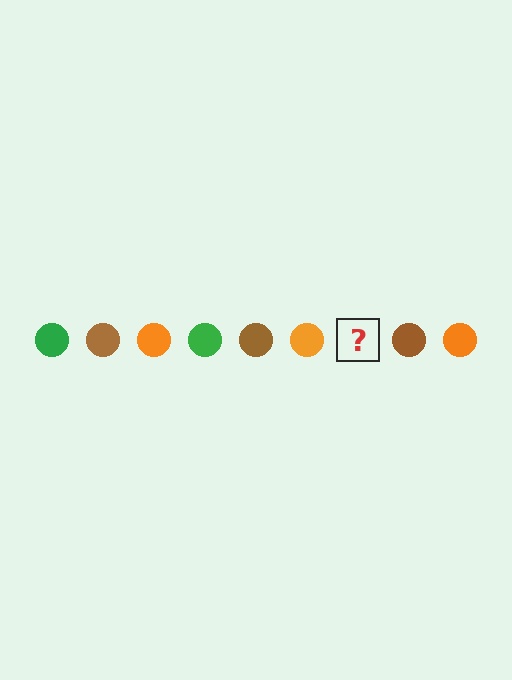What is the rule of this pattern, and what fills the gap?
The rule is that the pattern cycles through green, brown, orange circles. The gap should be filled with a green circle.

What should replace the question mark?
The question mark should be replaced with a green circle.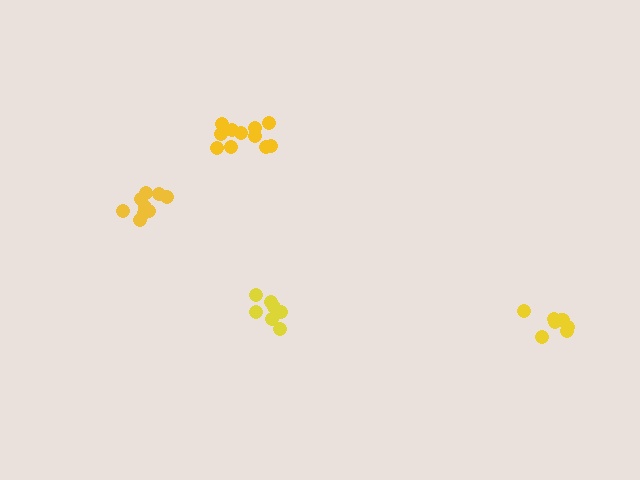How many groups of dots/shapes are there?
There are 4 groups.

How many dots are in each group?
Group 1: 7 dots, Group 2: 11 dots, Group 3: 9 dots, Group 4: 8 dots (35 total).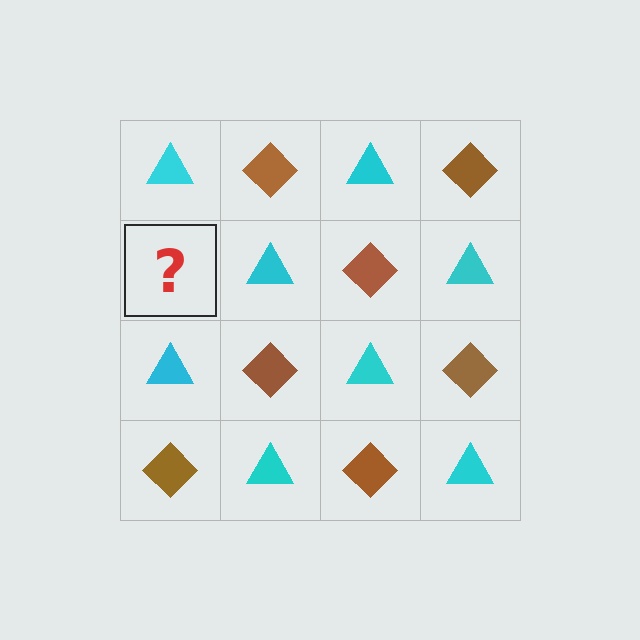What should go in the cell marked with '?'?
The missing cell should contain a brown diamond.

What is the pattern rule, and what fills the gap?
The rule is that it alternates cyan triangle and brown diamond in a checkerboard pattern. The gap should be filled with a brown diamond.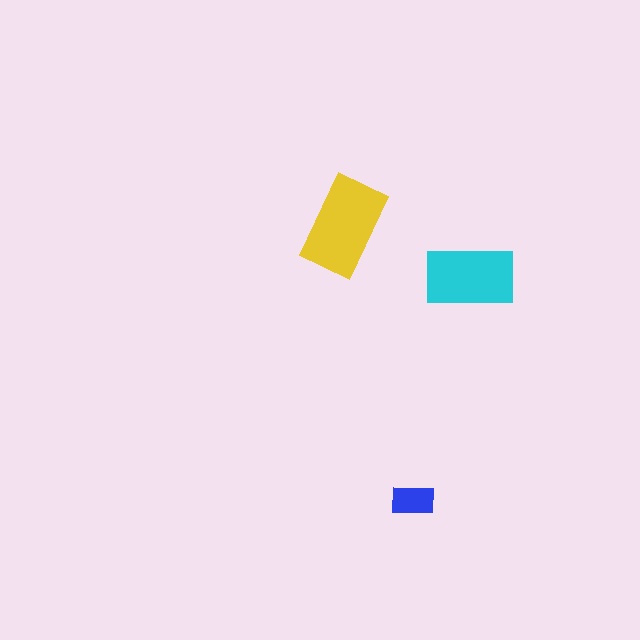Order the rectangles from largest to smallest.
the yellow one, the cyan one, the blue one.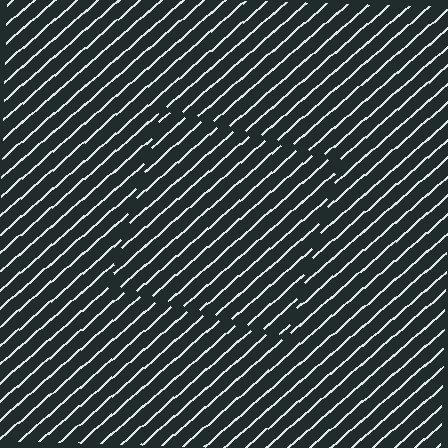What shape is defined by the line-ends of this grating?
An illusory square. The interior of the shape contains the same grating, shifted by half a period — the contour is defined by the phase discontinuity where line-ends from the inner and outer gratings abut.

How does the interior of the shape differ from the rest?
The interior of the shape contains the same grating, shifted by half a period — the contour is defined by the phase discontinuity where line-ends from the inner and outer gratings abut.